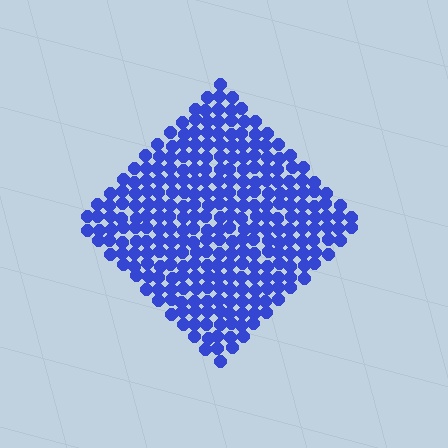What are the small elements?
The small elements are circles.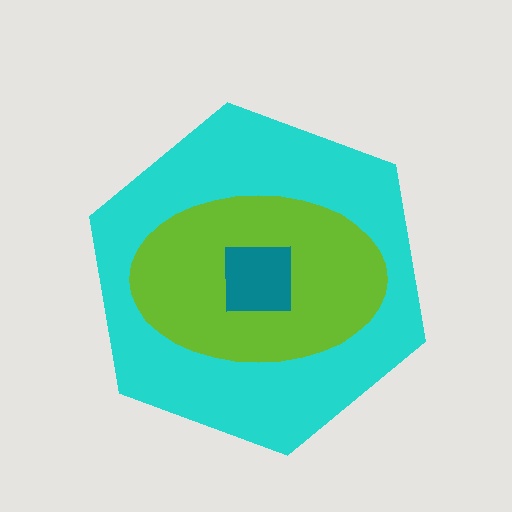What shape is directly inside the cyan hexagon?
The lime ellipse.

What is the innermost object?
The teal square.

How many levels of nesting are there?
3.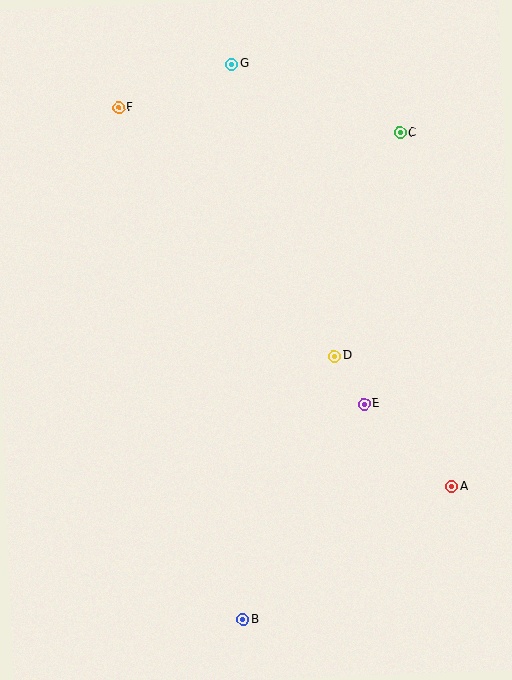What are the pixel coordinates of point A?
Point A is at (452, 486).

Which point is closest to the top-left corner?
Point F is closest to the top-left corner.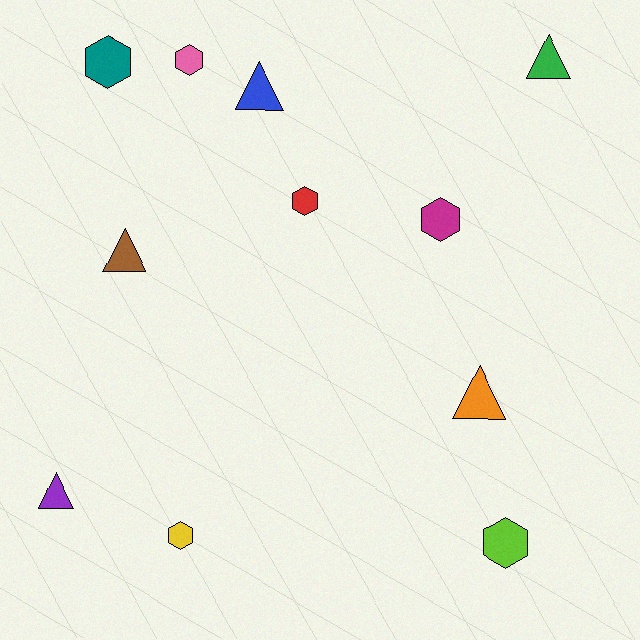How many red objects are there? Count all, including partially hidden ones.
There is 1 red object.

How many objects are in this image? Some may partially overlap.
There are 11 objects.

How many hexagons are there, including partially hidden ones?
There are 6 hexagons.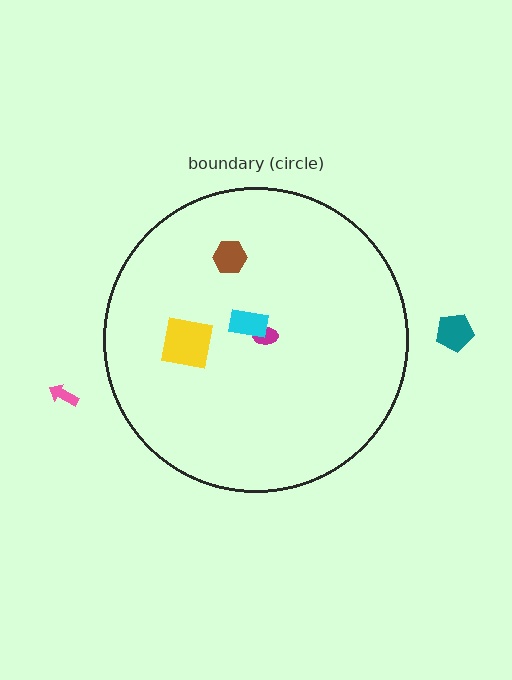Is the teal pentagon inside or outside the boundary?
Outside.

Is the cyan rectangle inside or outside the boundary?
Inside.